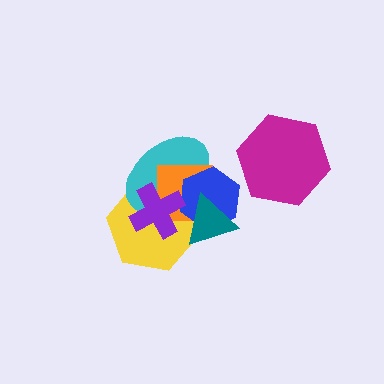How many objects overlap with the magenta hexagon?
0 objects overlap with the magenta hexagon.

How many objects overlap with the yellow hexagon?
5 objects overlap with the yellow hexagon.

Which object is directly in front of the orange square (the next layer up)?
The blue hexagon is directly in front of the orange square.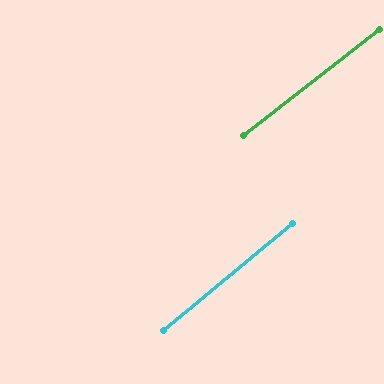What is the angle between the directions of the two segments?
Approximately 2 degrees.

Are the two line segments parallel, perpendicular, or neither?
Parallel — their directions differ by only 1.7°.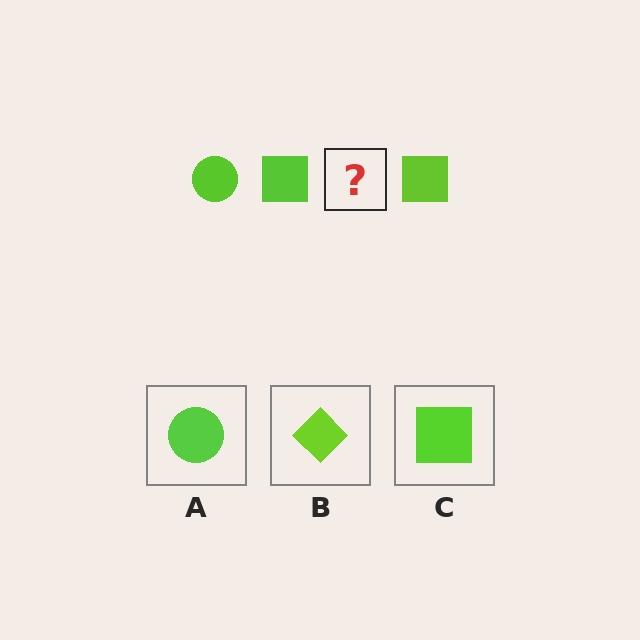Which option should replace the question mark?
Option A.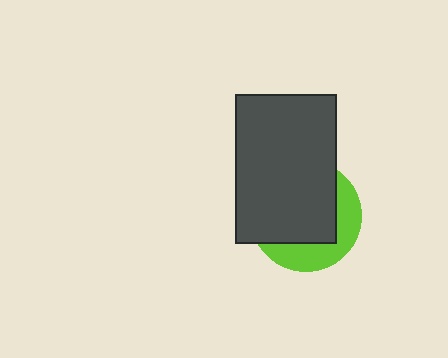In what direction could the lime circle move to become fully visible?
The lime circle could move toward the lower-right. That would shift it out from behind the dark gray rectangle entirely.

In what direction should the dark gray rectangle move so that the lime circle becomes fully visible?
The dark gray rectangle should move toward the upper-left. That is the shortest direction to clear the overlap and leave the lime circle fully visible.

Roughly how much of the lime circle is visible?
A small part of it is visible (roughly 34%).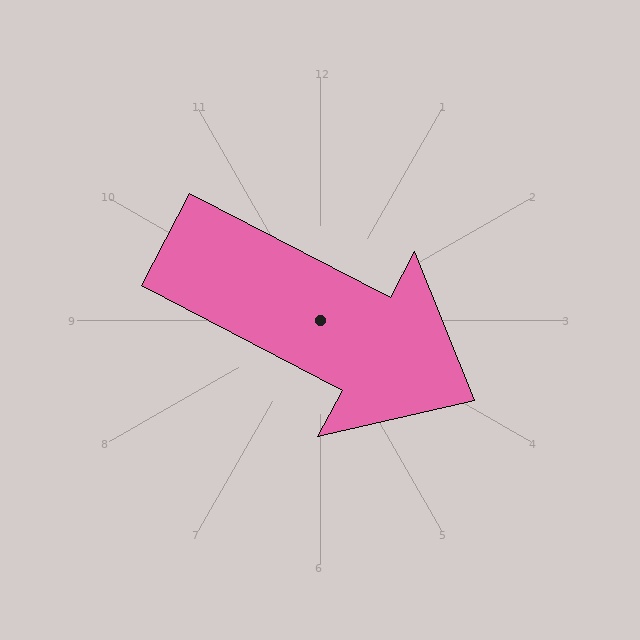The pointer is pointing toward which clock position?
Roughly 4 o'clock.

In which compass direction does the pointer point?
Southeast.